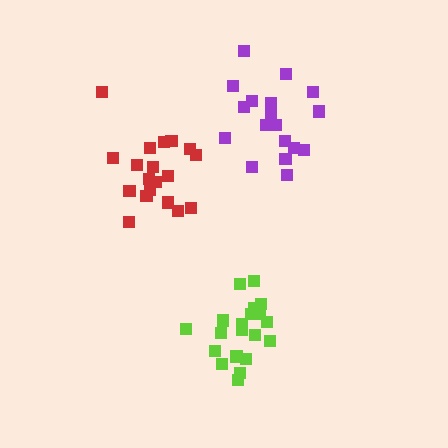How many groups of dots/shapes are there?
There are 3 groups.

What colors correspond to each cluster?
The clusters are colored: red, lime, purple.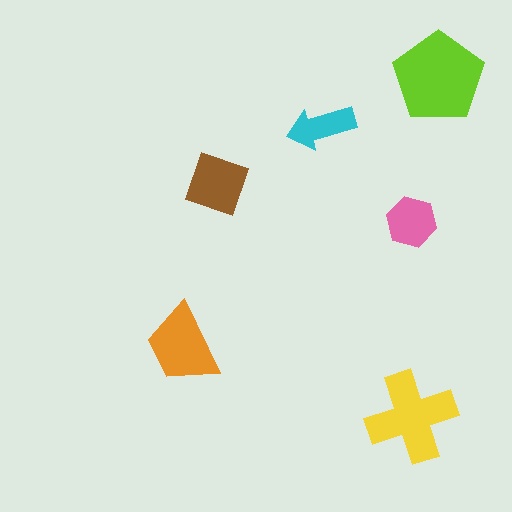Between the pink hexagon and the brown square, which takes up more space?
The brown square.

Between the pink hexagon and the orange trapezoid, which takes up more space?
The orange trapezoid.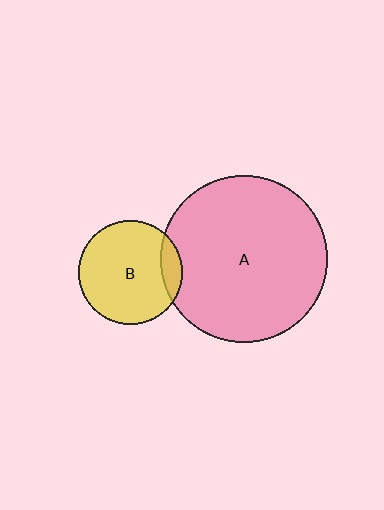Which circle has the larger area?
Circle A (pink).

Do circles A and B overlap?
Yes.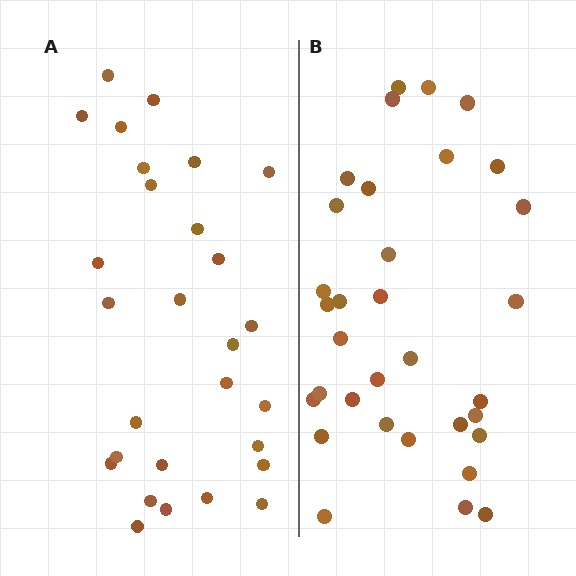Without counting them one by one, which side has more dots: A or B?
Region B (the right region) has more dots.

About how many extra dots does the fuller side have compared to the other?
Region B has about 5 more dots than region A.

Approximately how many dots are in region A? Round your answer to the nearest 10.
About 30 dots. (The exact count is 28, which rounds to 30.)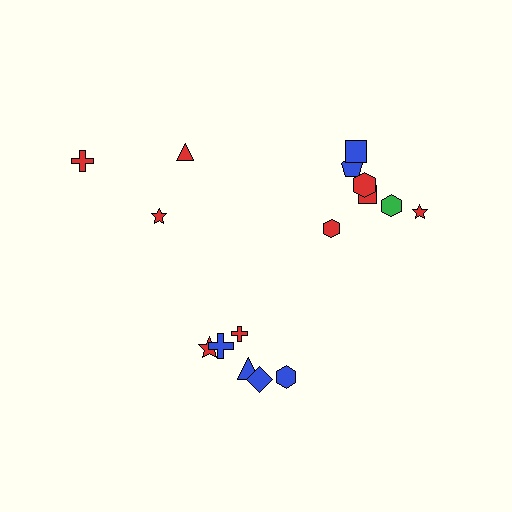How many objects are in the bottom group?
There are 6 objects.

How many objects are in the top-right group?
There are 7 objects.